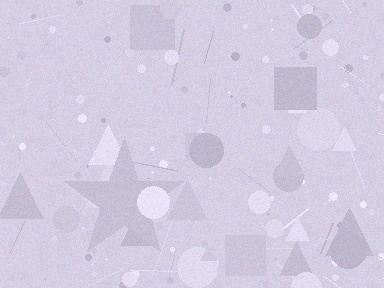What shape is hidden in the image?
A star is hidden in the image.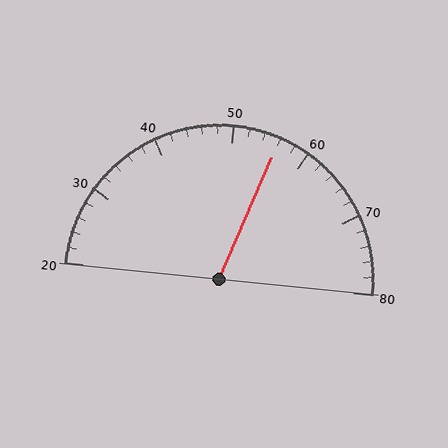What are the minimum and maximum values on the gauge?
The gauge ranges from 20 to 80.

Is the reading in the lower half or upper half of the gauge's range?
The reading is in the upper half of the range (20 to 80).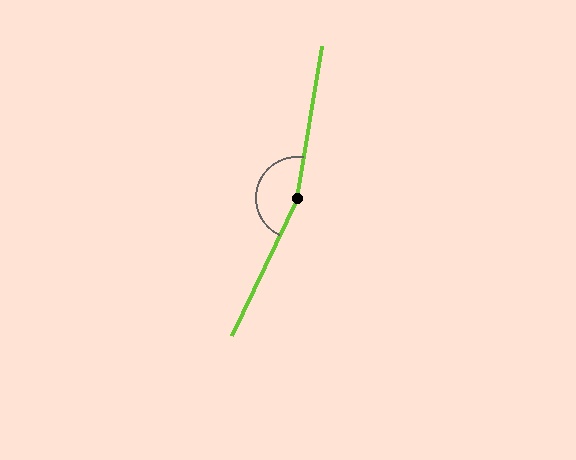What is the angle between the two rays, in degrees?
Approximately 164 degrees.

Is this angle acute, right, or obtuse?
It is obtuse.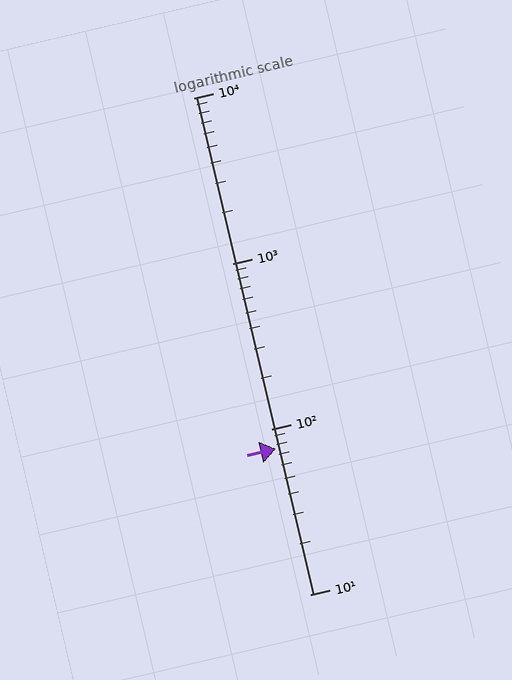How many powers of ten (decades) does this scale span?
The scale spans 3 decades, from 10 to 10000.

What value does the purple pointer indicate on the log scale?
The pointer indicates approximately 76.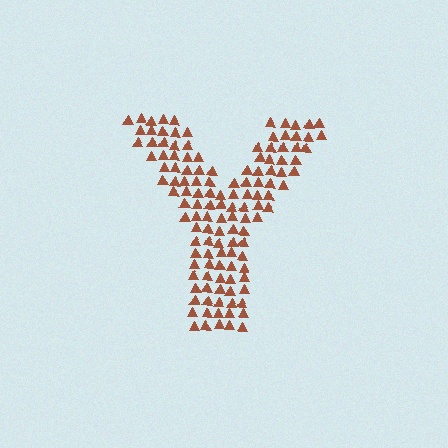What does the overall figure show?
The overall figure shows the letter Y.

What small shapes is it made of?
It is made of small triangles.